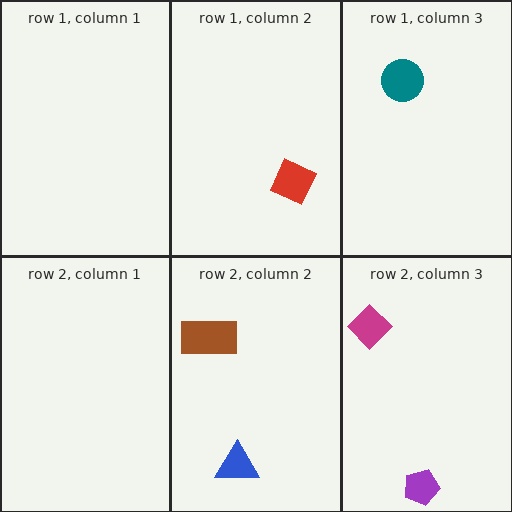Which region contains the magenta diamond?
The row 2, column 3 region.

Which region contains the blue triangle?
The row 2, column 2 region.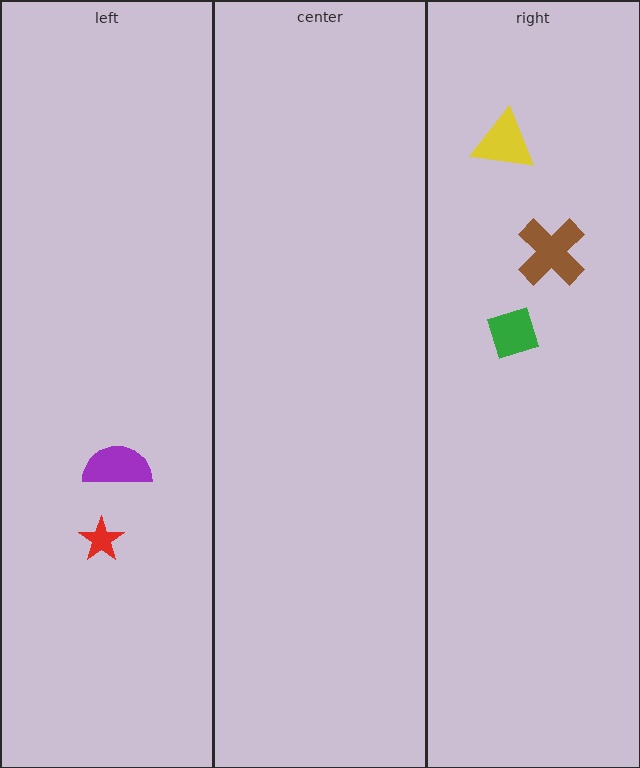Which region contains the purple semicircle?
The left region.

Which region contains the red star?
The left region.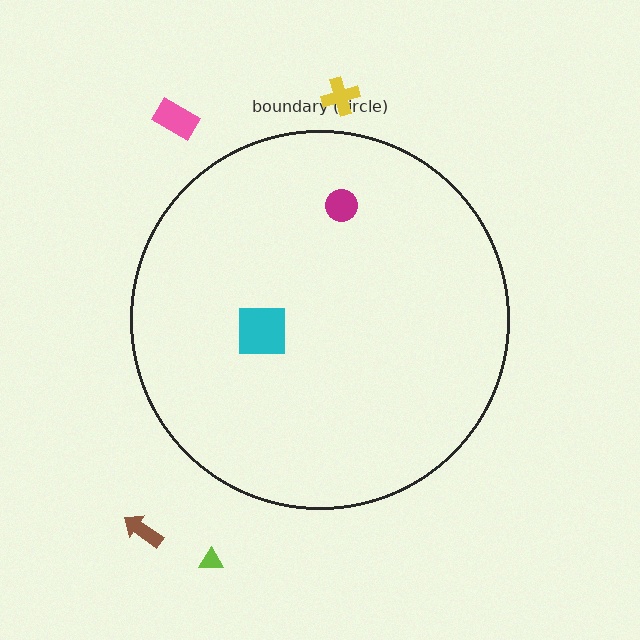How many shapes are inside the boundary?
2 inside, 4 outside.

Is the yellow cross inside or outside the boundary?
Outside.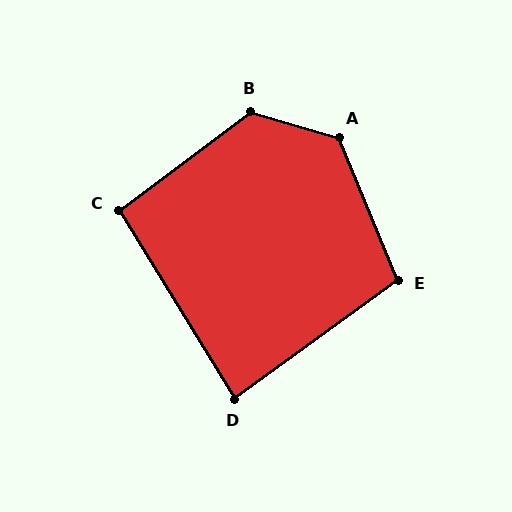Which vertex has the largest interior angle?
A, at approximately 129 degrees.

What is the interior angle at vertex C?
Approximately 95 degrees (obtuse).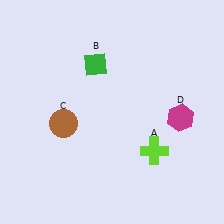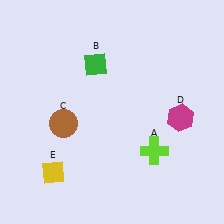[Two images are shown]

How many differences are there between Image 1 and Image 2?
There is 1 difference between the two images.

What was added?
A yellow diamond (E) was added in Image 2.